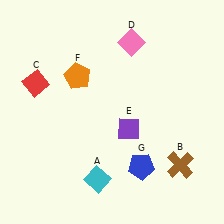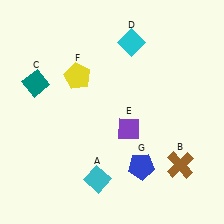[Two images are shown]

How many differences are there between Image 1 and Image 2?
There are 3 differences between the two images.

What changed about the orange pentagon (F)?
In Image 1, F is orange. In Image 2, it changed to yellow.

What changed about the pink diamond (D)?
In Image 1, D is pink. In Image 2, it changed to cyan.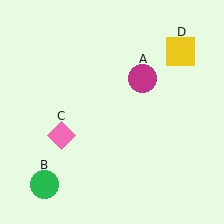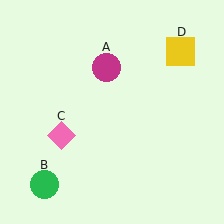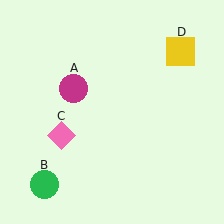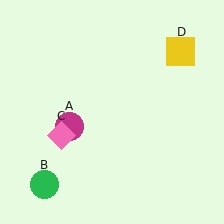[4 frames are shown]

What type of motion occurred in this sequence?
The magenta circle (object A) rotated counterclockwise around the center of the scene.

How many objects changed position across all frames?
1 object changed position: magenta circle (object A).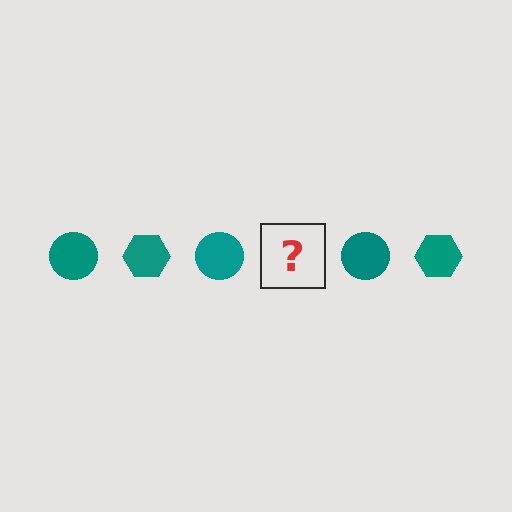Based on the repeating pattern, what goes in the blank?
The blank should be a teal hexagon.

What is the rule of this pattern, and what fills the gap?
The rule is that the pattern cycles through circle, hexagon shapes in teal. The gap should be filled with a teal hexagon.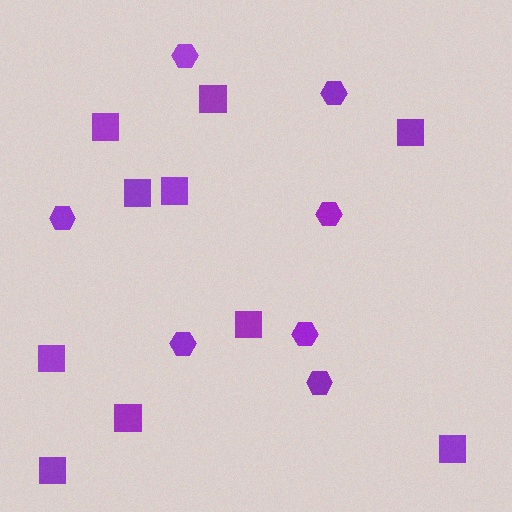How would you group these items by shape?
There are 2 groups: one group of hexagons (7) and one group of squares (10).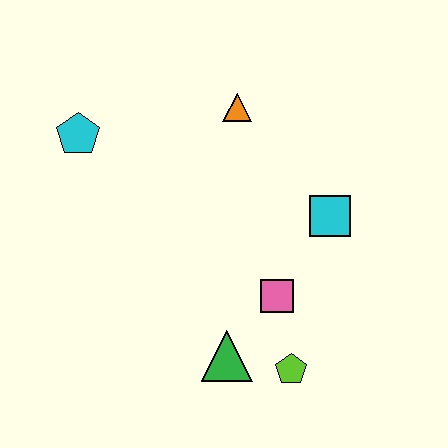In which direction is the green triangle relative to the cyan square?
The green triangle is below the cyan square.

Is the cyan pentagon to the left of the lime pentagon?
Yes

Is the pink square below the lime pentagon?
No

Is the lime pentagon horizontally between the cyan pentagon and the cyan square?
Yes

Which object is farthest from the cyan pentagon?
The lime pentagon is farthest from the cyan pentagon.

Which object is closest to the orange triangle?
The cyan square is closest to the orange triangle.